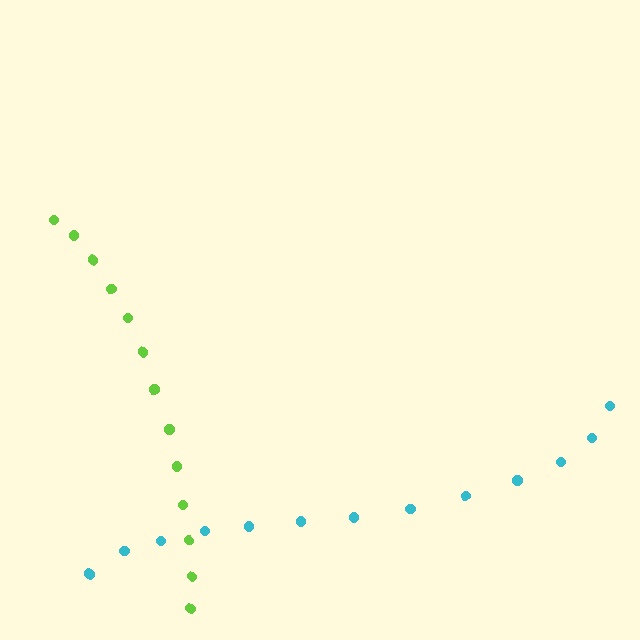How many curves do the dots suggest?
There are 2 distinct paths.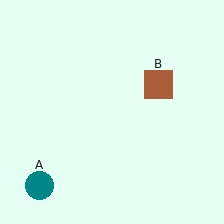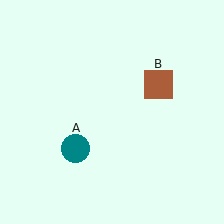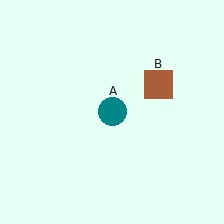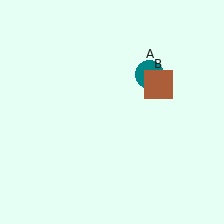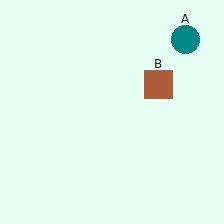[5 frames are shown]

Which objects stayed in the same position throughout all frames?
Brown square (object B) remained stationary.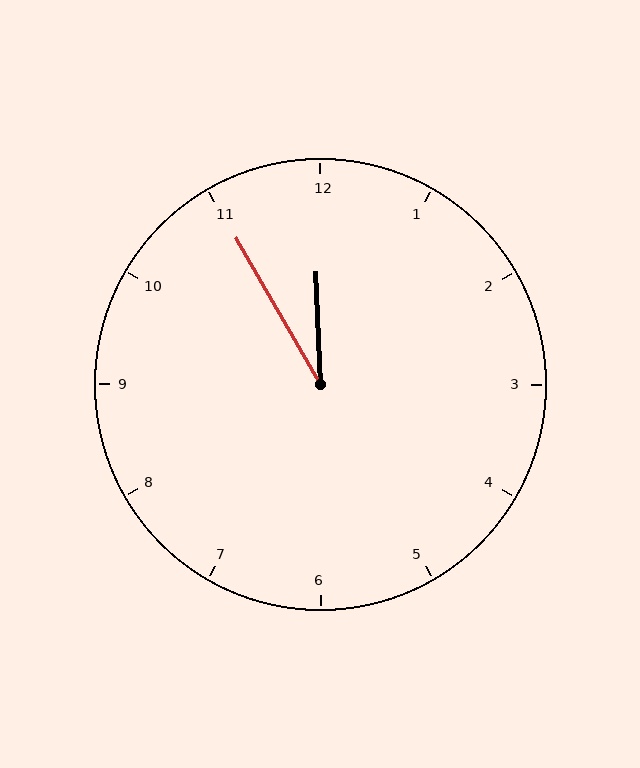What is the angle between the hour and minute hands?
Approximately 28 degrees.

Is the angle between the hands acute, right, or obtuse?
It is acute.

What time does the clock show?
11:55.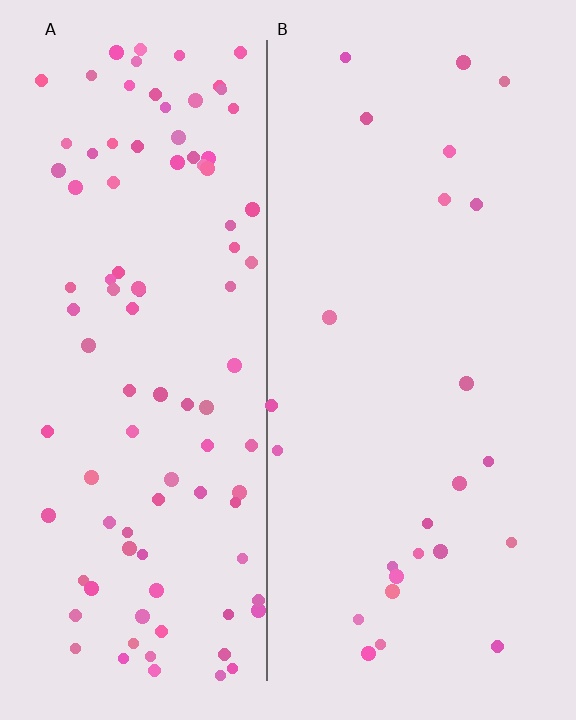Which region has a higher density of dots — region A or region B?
A (the left).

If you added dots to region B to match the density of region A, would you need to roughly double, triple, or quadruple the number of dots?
Approximately quadruple.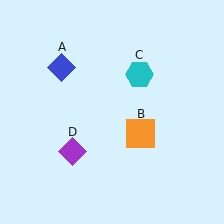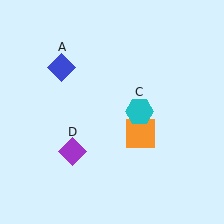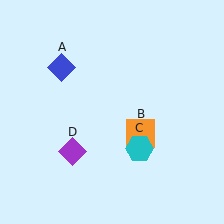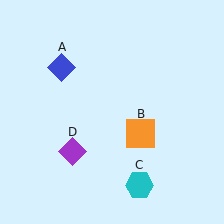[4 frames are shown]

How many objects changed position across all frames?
1 object changed position: cyan hexagon (object C).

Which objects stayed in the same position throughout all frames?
Blue diamond (object A) and orange square (object B) and purple diamond (object D) remained stationary.